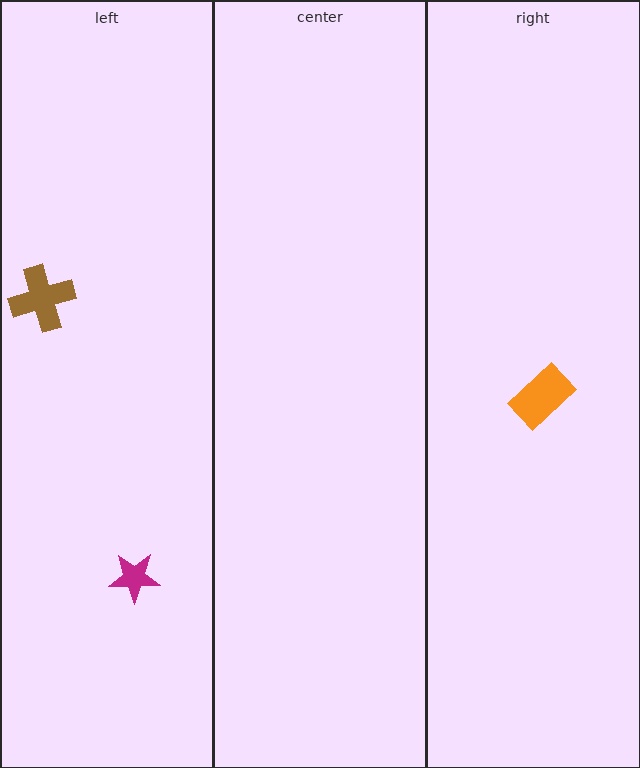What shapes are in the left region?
The brown cross, the magenta star.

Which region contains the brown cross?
The left region.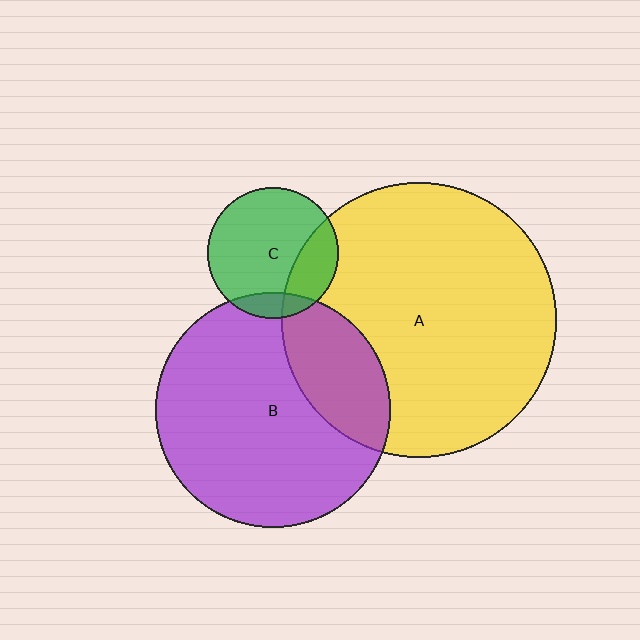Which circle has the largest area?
Circle A (yellow).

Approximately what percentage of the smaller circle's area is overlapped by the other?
Approximately 10%.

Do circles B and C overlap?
Yes.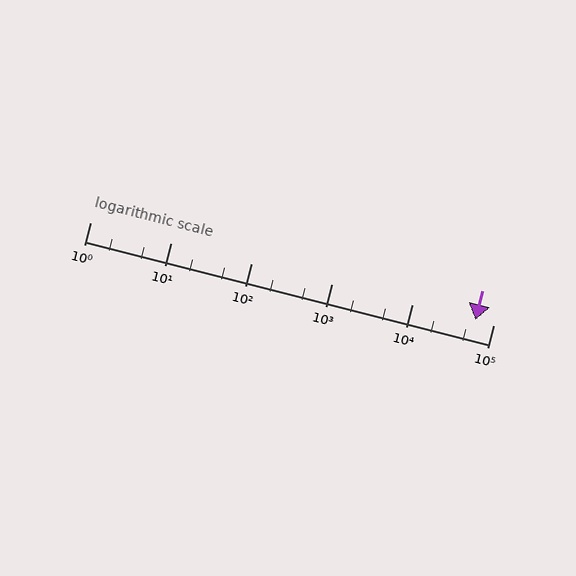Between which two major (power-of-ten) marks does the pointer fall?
The pointer is between 10000 and 100000.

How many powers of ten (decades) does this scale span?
The scale spans 5 decades, from 1 to 100000.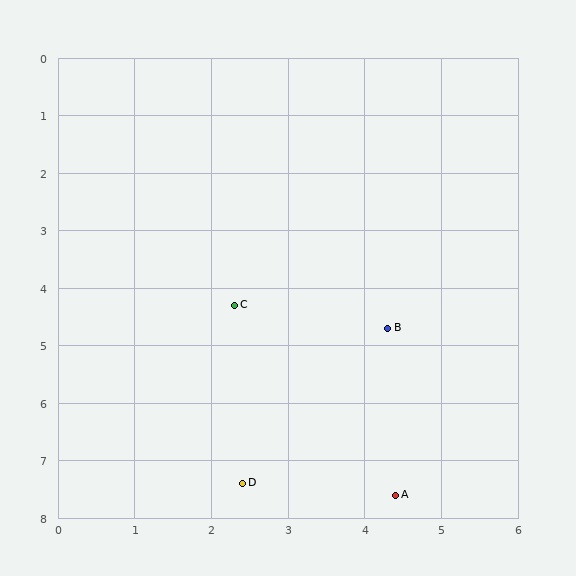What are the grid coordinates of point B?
Point B is at approximately (4.3, 4.7).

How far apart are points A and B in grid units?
Points A and B are about 2.9 grid units apart.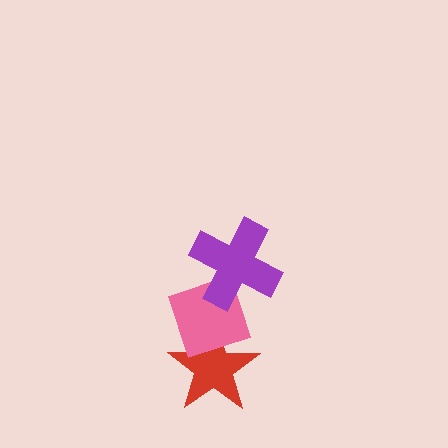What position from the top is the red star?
The red star is 3rd from the top.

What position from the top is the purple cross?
The purple cross is 1st from the top.